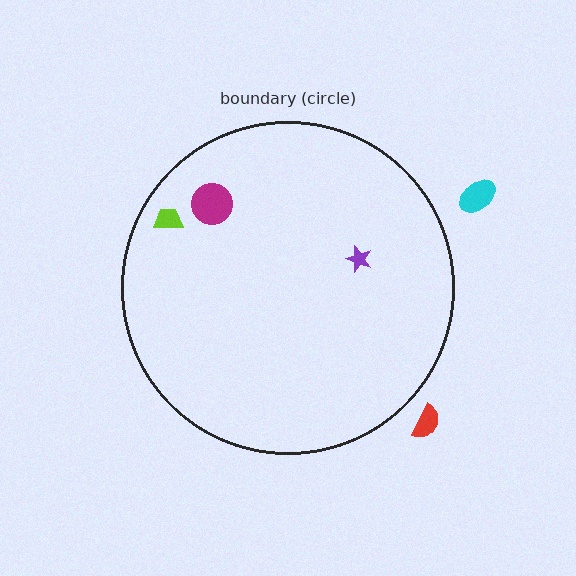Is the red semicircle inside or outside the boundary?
Outside.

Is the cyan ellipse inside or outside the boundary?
Outside.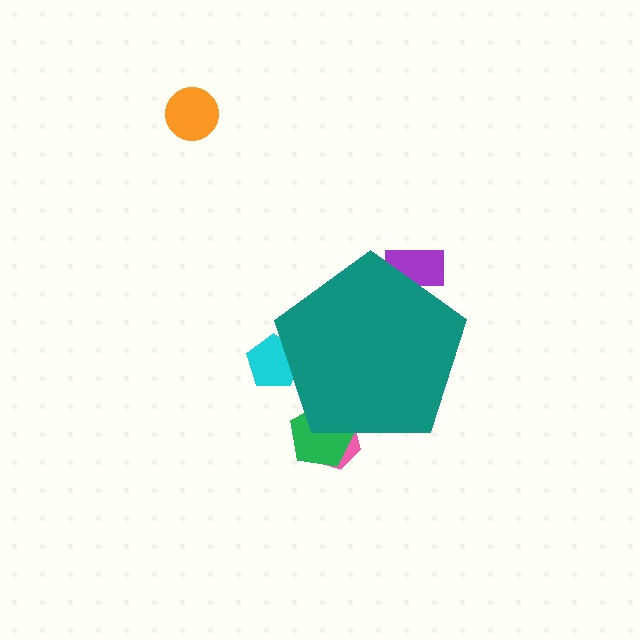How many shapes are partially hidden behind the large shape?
4 shapes are partially hidden.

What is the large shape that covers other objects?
A teal pentagon.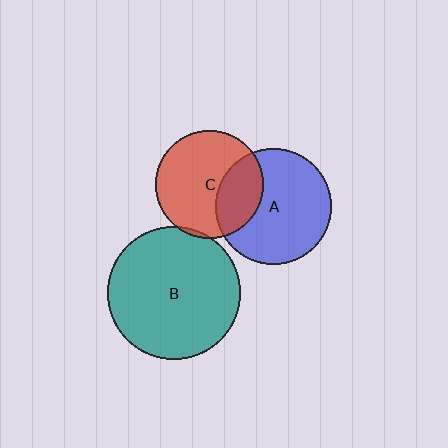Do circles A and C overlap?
Yes.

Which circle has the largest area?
Circle B (teal).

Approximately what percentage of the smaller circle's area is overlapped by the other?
Approximately 30%.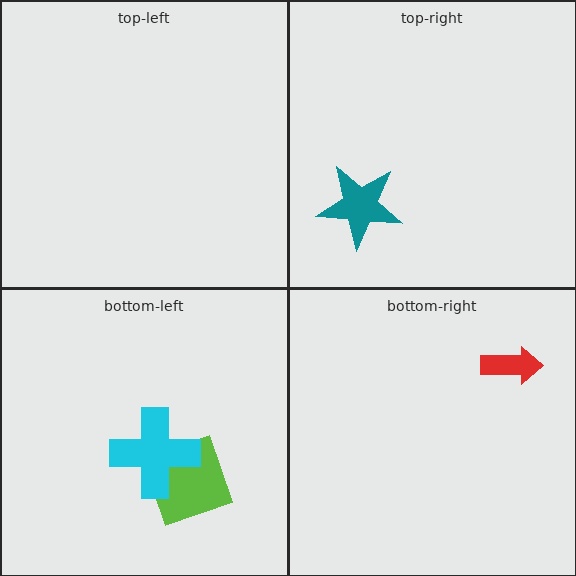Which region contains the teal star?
The top-right region.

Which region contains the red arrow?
The bottom-right region.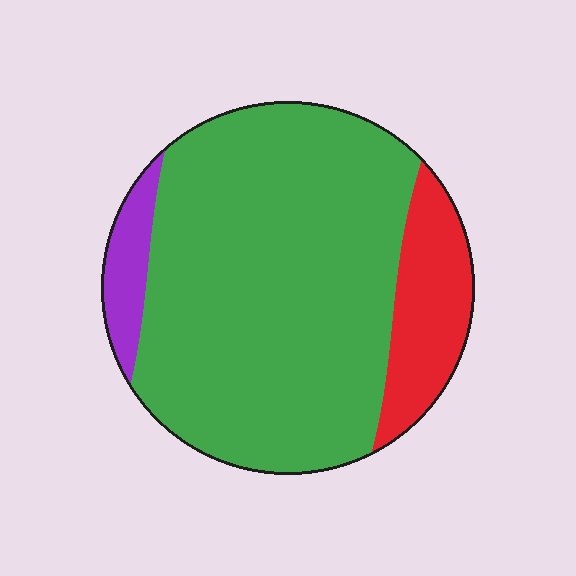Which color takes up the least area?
Purple, at roughly 5%.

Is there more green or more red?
Green.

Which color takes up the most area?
Green, at roughly 80%.